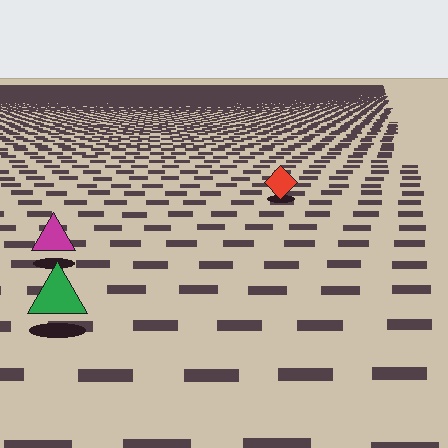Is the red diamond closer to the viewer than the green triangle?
No. The green triangle is closer — you can tell from the texture gradient: the ground texture is coarser near it.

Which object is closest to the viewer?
The green triangle is closest. The texture marks near it are larger and more spread out.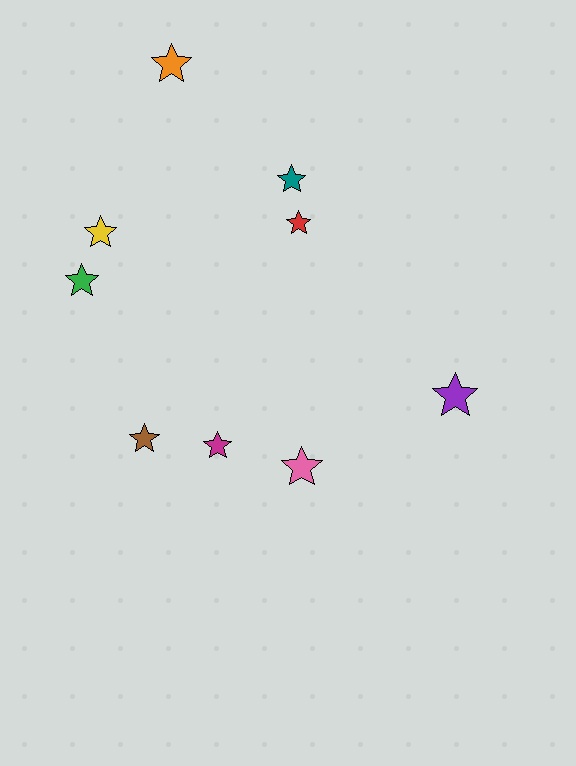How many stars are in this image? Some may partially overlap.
There are 9 stars.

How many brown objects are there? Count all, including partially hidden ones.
There is 1 brown object.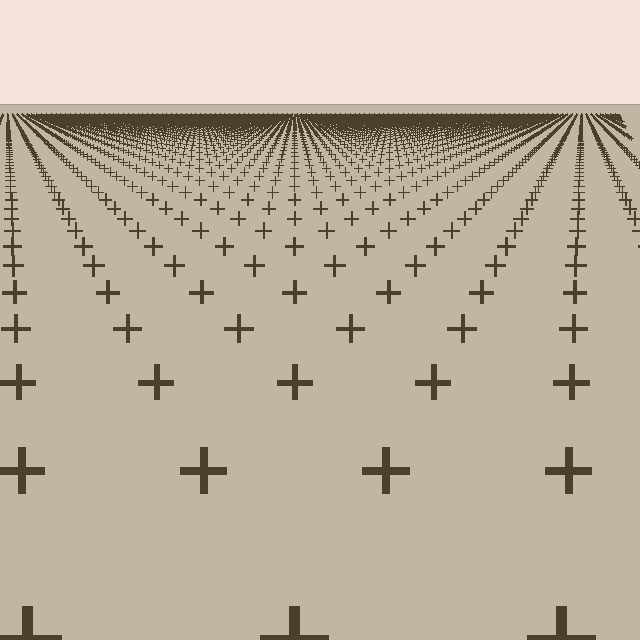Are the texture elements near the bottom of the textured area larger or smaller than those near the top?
Larger. Near the bottom, elements are closer to the viewer and appear at a bigger on-screen size.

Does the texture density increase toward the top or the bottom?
Density increases toward the top.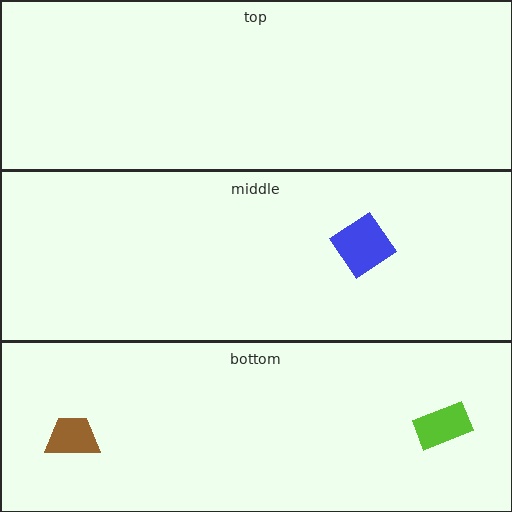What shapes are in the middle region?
The blue diamond.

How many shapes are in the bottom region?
2.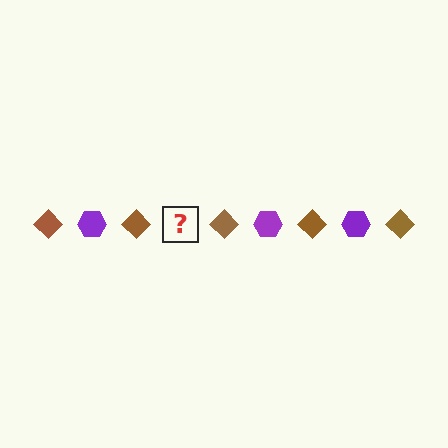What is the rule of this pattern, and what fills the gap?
The rule is that the pattern alternates between brown diamond and purple hexagon. The gap should be filled with a purple hexagon.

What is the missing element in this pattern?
The missing element is a purple hexagon.